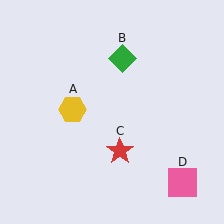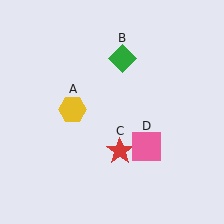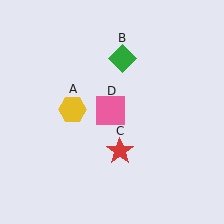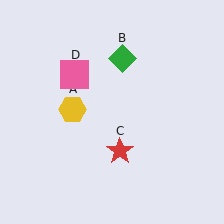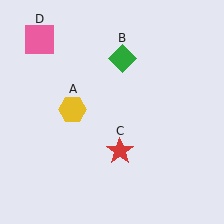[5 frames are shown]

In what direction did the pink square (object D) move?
The pink square (object D) moved up and to the left.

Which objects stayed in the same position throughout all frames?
Yellow hexagon (object A) and green diamond (object B) and red star (object C) remained stationary.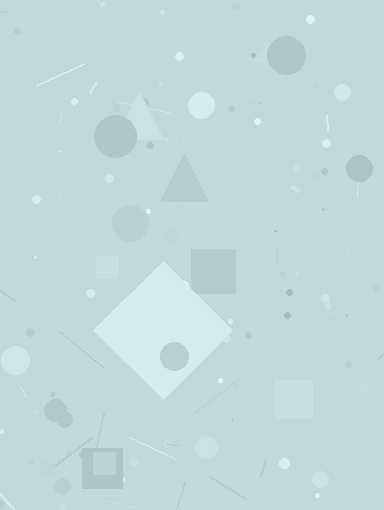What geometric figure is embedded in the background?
A diamond is embedded in the background.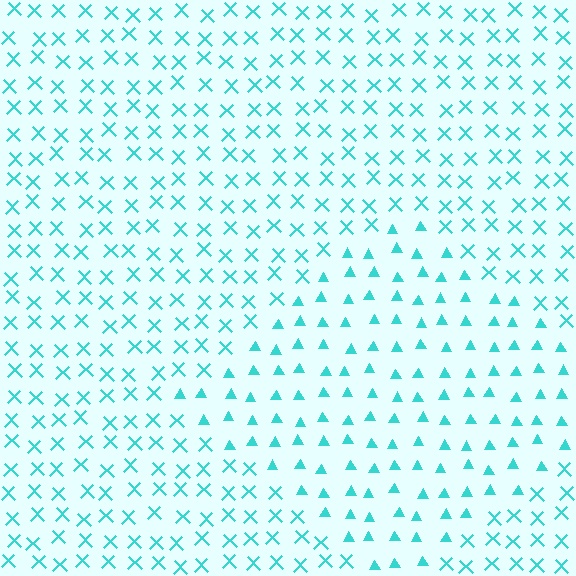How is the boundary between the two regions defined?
The boundary is defined by a change in element shape: triangles inside vs. X marks outside. All elements share the same color and spacing.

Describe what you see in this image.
The image is filled with small cyan elements arranged in a uniform grid. A diamond-shaped region contains triangles, while the surrounding area contains X marks. The boundary is defined purely by the change in element shape.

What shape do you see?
I see a diamond.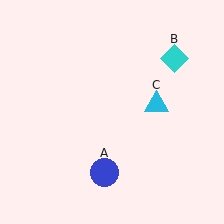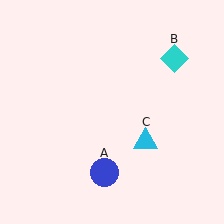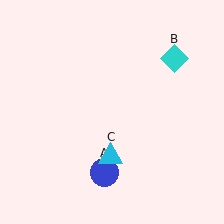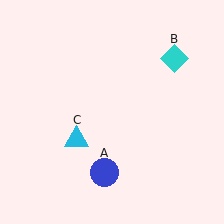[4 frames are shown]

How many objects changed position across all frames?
1 object changed position: cyan triangle (object C).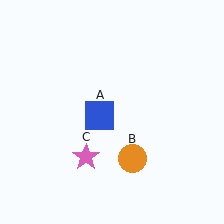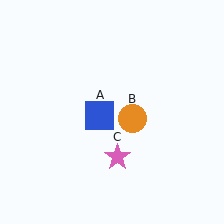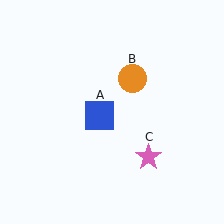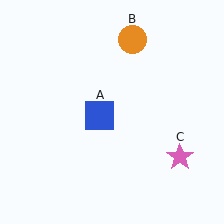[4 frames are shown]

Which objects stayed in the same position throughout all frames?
Blue square (object A) remained stationary.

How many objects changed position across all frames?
2 objects changed position: orange circle (object B), pink star (object C).